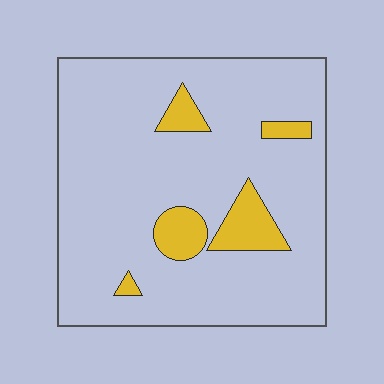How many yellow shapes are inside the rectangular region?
5.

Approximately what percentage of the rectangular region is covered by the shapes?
Approximately 10%.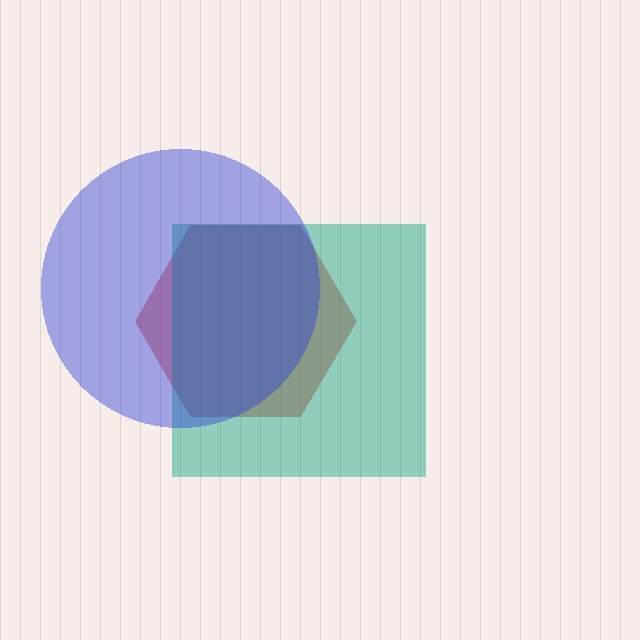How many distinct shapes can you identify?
There are 3 distinct shapes: a red hexagon, a teal square, a blue circle.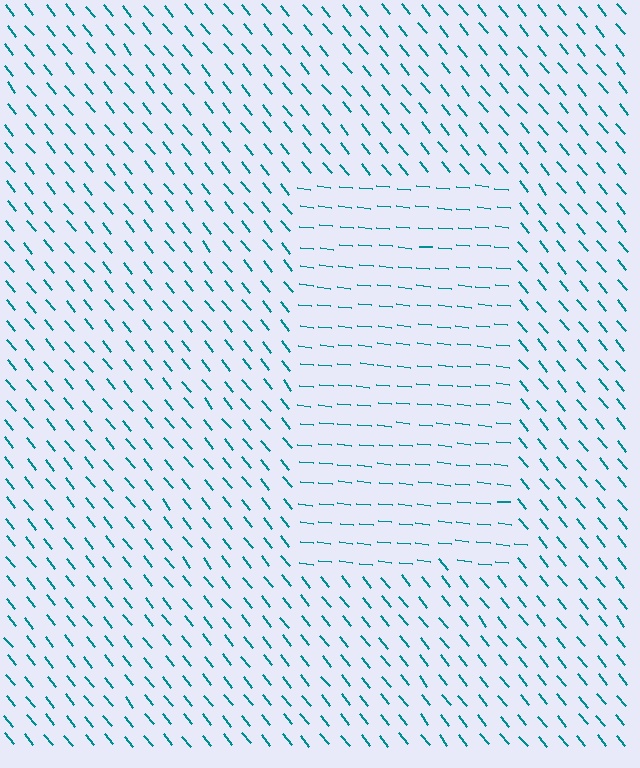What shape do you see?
I see a rectangle.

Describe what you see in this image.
The image is filled with small teal line segments. A rectangle region in the image has lines oriented differently from the surrounding lines, creating a visible texture boundary.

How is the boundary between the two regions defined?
The boundary is defined purely by a change in line orientation (approximately 45 degrees difference). All lines are the same color and thickness.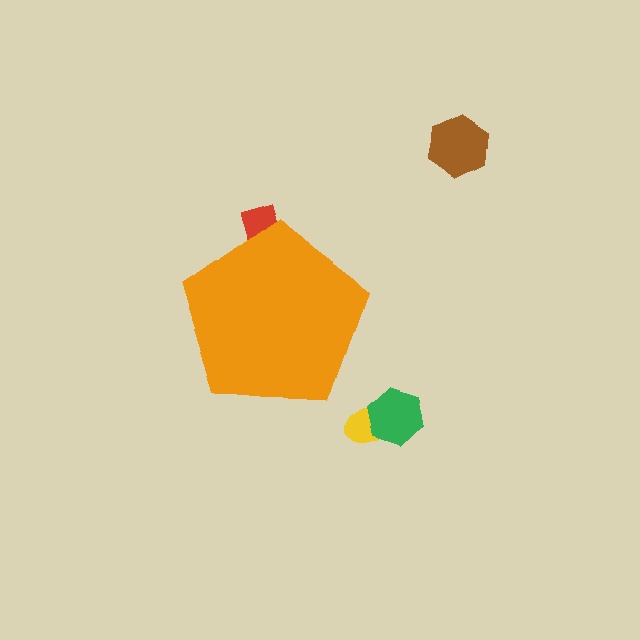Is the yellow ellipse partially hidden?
No, the yellow ellipse is fully visible.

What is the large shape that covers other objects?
An orange pentagon.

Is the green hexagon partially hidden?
No, the green hexagon is fully visible.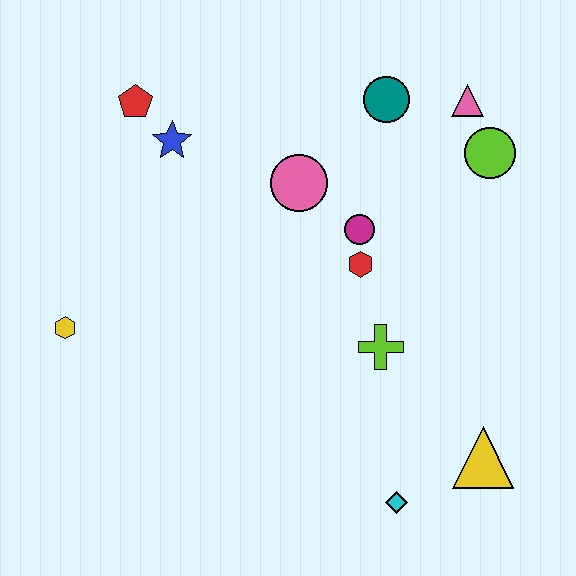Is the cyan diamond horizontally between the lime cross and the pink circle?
No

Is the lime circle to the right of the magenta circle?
Yes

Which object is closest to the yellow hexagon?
The blue star is closest to the yellow hexagon.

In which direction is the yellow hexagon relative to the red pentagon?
The yellow hexagon is below the red pentagon.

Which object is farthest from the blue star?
The yellow triangle is farthest from the blue star.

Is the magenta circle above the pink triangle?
No